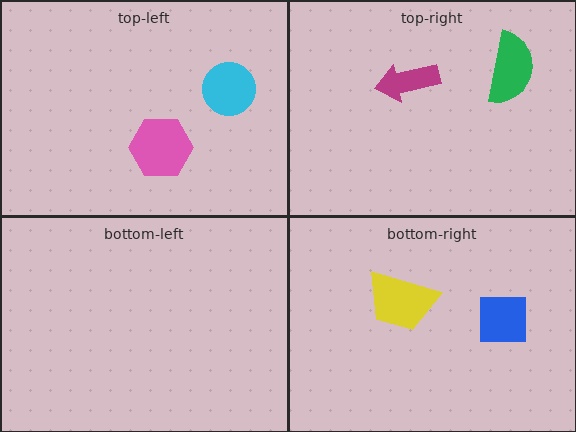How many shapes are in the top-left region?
2.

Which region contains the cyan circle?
The top-left region.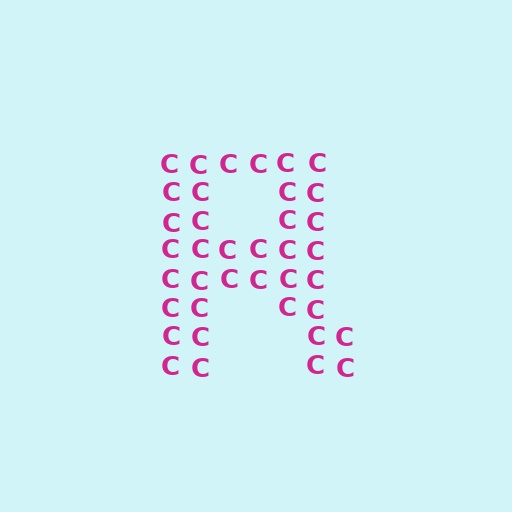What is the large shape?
The large shape is the letter R.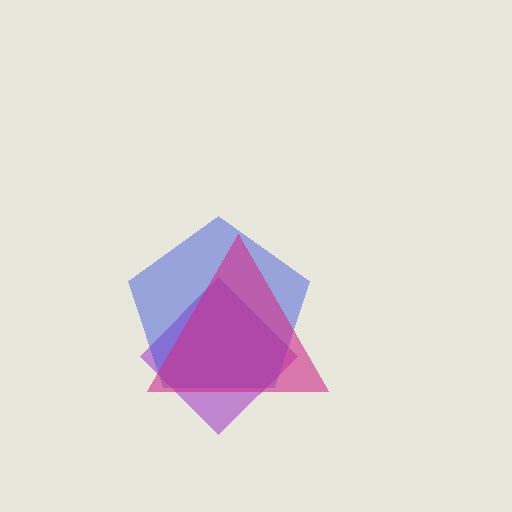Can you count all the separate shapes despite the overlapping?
Yes, there are 3 separate shapes.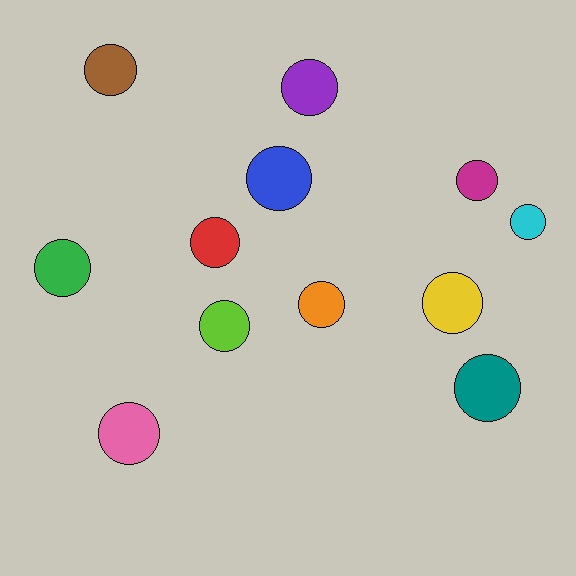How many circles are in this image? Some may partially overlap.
There are 12 circles.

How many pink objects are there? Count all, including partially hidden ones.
There is 1 pink object.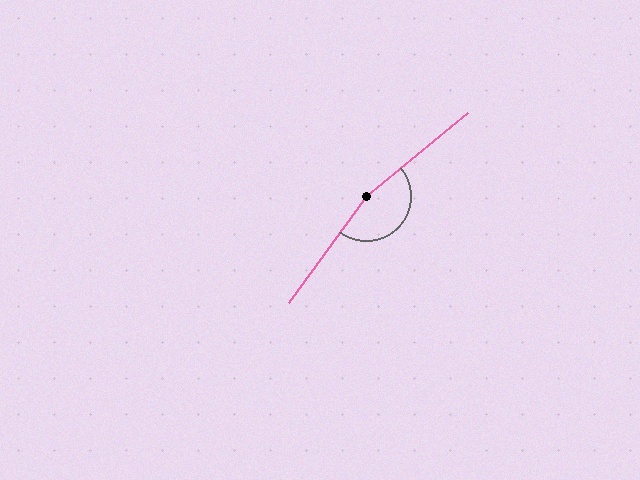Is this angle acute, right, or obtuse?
It is obtuse.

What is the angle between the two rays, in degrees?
Approximately 166 degrees.